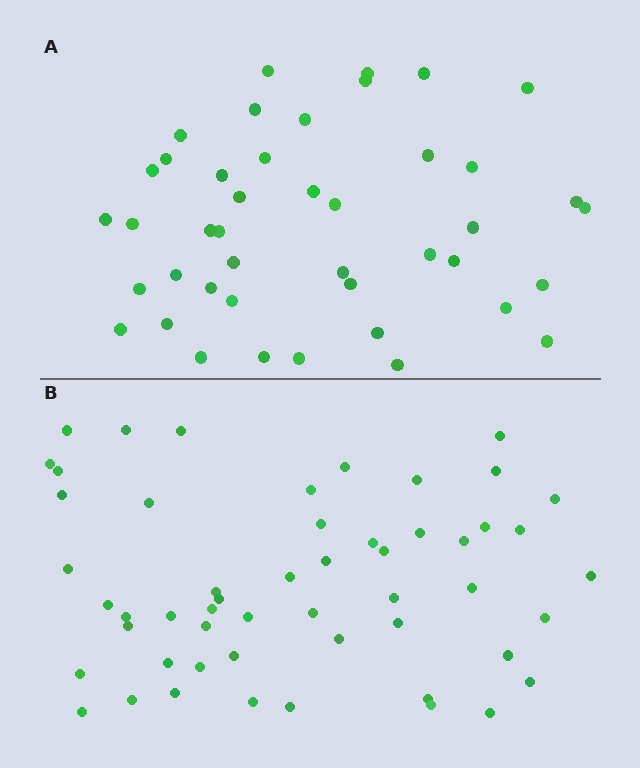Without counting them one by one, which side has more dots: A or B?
Region B (the bottom region) has more dots.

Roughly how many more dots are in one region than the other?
Region B has roughly 10 or so more dots than region A.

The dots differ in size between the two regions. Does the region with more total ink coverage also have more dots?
No. Region A has more total ink coverage because its dots are larger, but region B actually contains more individual dots. Total area can be misleading — the number of items is what matters here.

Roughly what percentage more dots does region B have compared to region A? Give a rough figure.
About 25% more.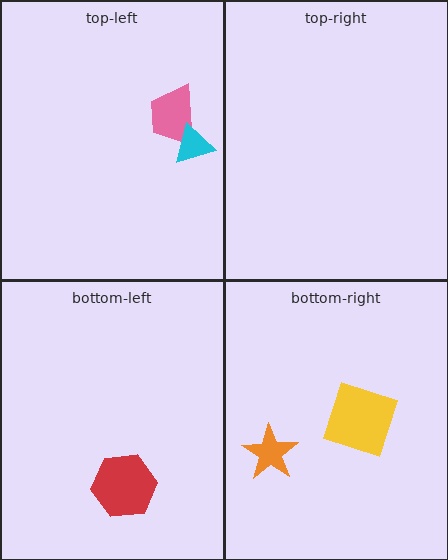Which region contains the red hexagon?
The bottom-left region.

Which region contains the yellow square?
The bottom-right region.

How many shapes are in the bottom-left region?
1.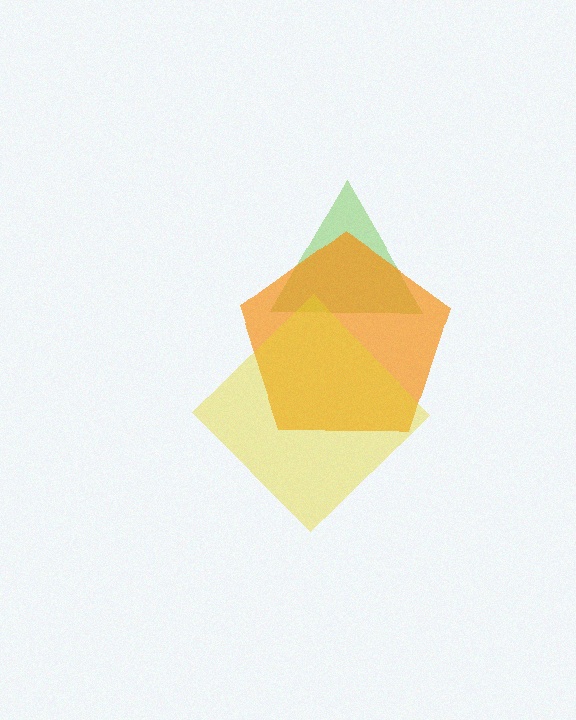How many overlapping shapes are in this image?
There are 3 overlapping shapes in the image.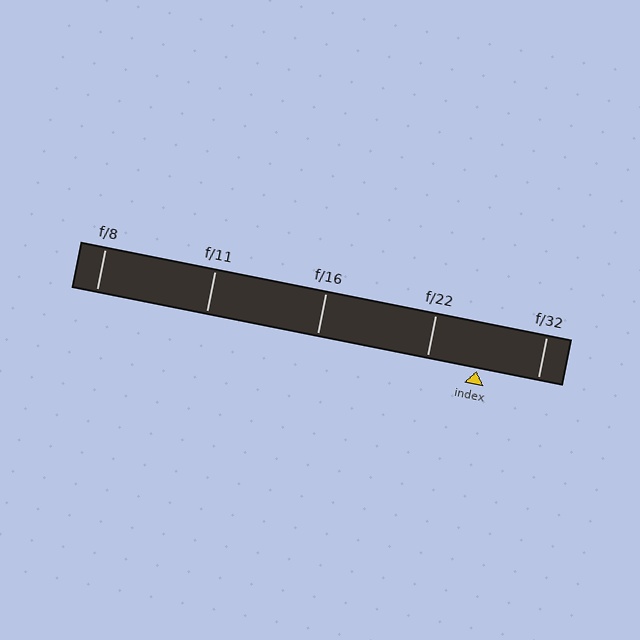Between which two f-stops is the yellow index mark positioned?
The index mark is between f/22 and f/32.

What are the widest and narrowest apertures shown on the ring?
The widest aperture shown is f/8 and the narrowest is f/32.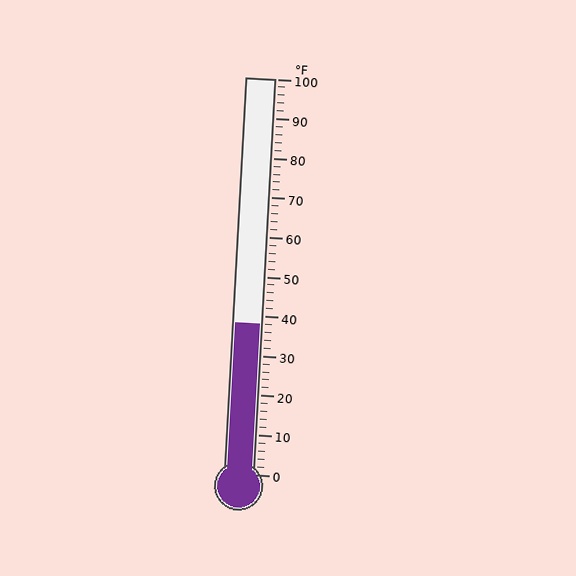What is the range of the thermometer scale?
The thermometer scale ranges from 0°F to 100°F.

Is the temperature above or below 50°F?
The temperature is below 50°F.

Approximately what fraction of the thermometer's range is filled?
The thermometer is filled to approximately 40% of its range.